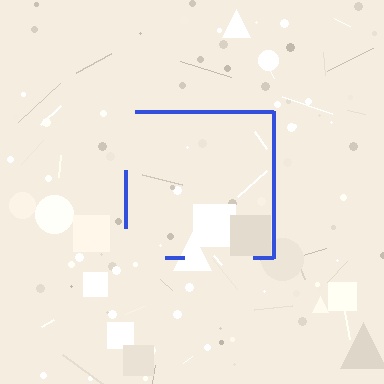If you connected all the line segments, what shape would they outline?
They would outline a square.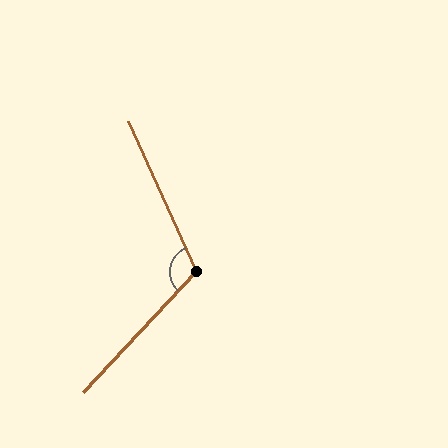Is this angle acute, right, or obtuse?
It is obtuse.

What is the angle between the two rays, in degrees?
Approximately 113 degrees.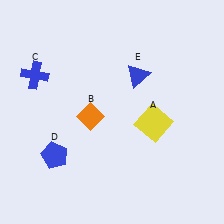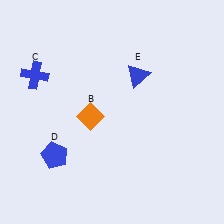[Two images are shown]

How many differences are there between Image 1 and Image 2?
There is 1 difference between the two images.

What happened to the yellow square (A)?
The yellow square (A) was removed in Image 2. It was in the bottom-right area of Image 1.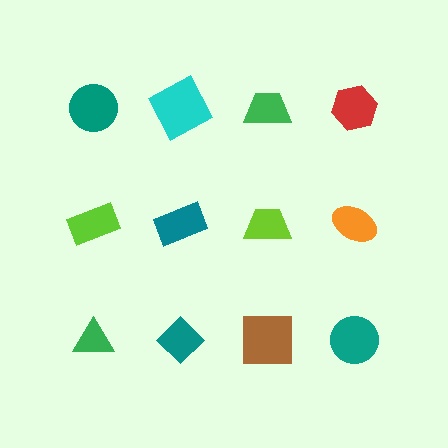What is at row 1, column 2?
A cyan square.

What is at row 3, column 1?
A green triangle.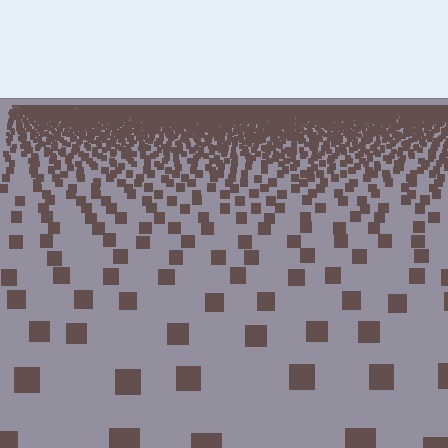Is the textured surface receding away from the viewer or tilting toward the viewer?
The surface is receding away from the viewer. Texture elements get smaller and denser toward the top.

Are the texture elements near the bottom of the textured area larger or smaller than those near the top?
Larger. Near the bottom, elements are closer to the viewer and appear at a bigger on-screen size.